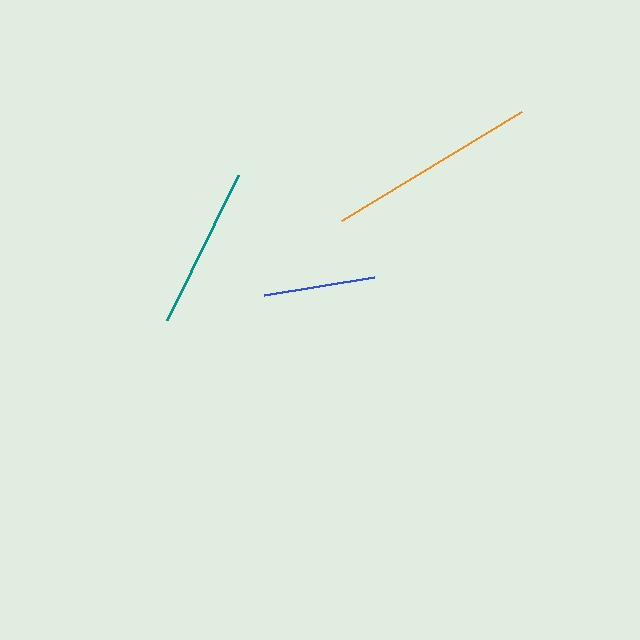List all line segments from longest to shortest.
From longest to shortest: orange, teal, blue.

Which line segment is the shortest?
The blue line is the shortest at approximately 111 pixels.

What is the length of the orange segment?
The orange segment is approximately 210 pixels long.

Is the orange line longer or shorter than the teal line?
The orange line is longer than the teal line.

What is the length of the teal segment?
The teal segment is approximately 161 pixels long.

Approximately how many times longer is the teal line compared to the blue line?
The teal line is approximately 1.4 times the length of the blue line.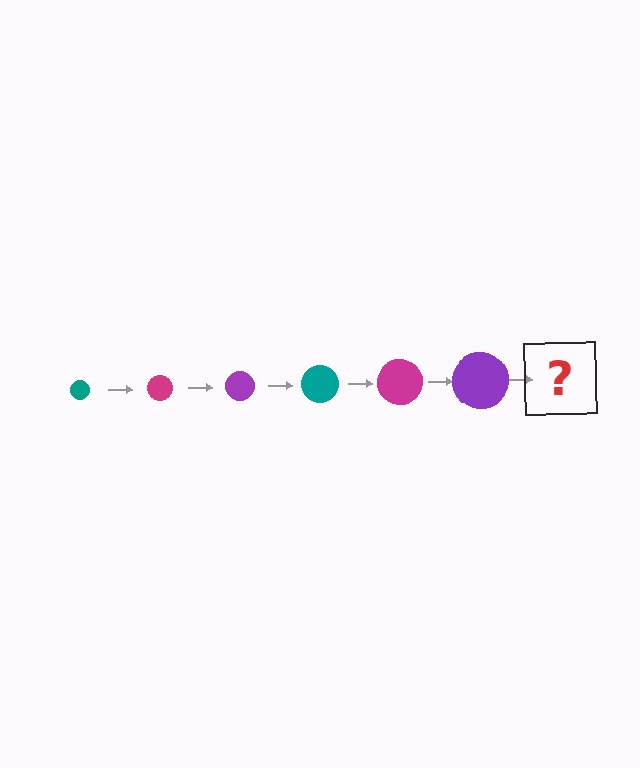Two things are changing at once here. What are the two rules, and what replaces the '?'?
The two rules are that the circle grows larger each step and the color cycles through teal, magenta, and purple. The '?' should be a teal circle, larger than the previous one.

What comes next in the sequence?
The next element should be a teal circle, larger than the previous one.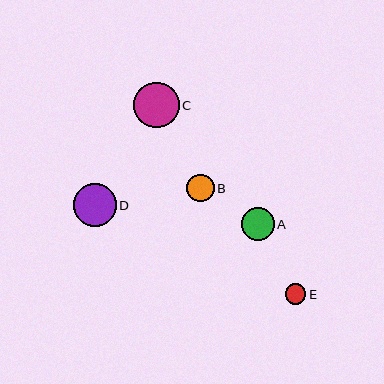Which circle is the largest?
Circle C is the largest with a size of approximately 45 pixels.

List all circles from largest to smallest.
From largest to smallest: C, D, A, B, E.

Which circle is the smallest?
Circle E is the smallest with a size of approximately 20 pixels.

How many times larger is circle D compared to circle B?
Circle D is approximately 1.6 times the size of circle B.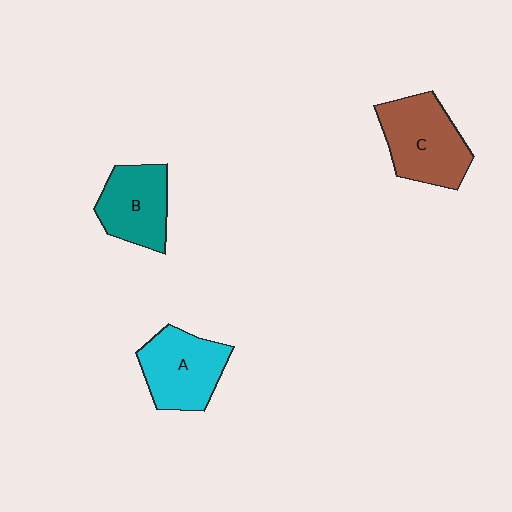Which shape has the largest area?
Shape C (brown).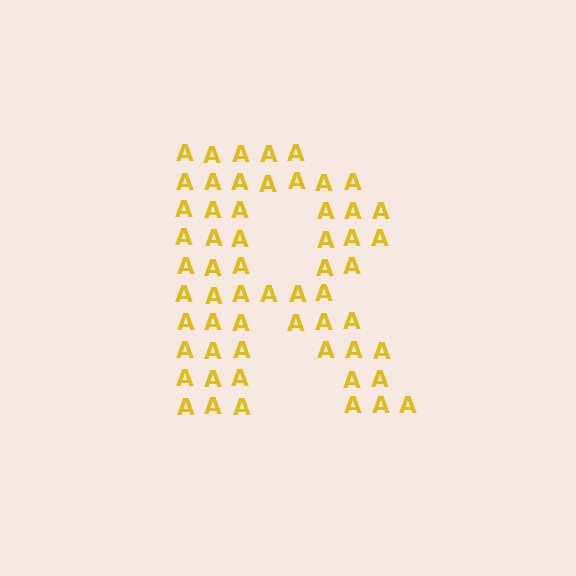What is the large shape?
The large shape is the letter R.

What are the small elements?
The small elements are letter A's.